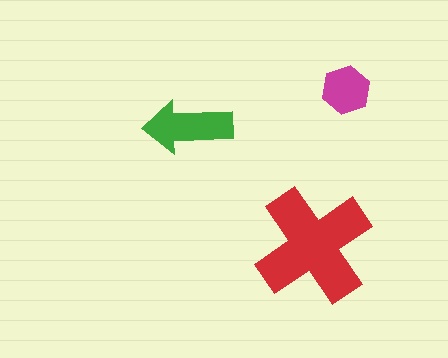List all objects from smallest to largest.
The magenta hexagon, the green arrow, the red cross.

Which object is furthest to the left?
The green arrow is leftmost.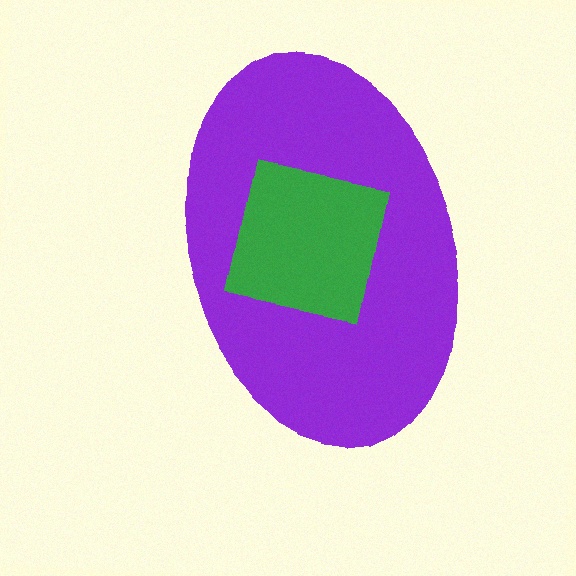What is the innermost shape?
The green square.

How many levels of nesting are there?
2.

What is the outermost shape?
The purple ellipse.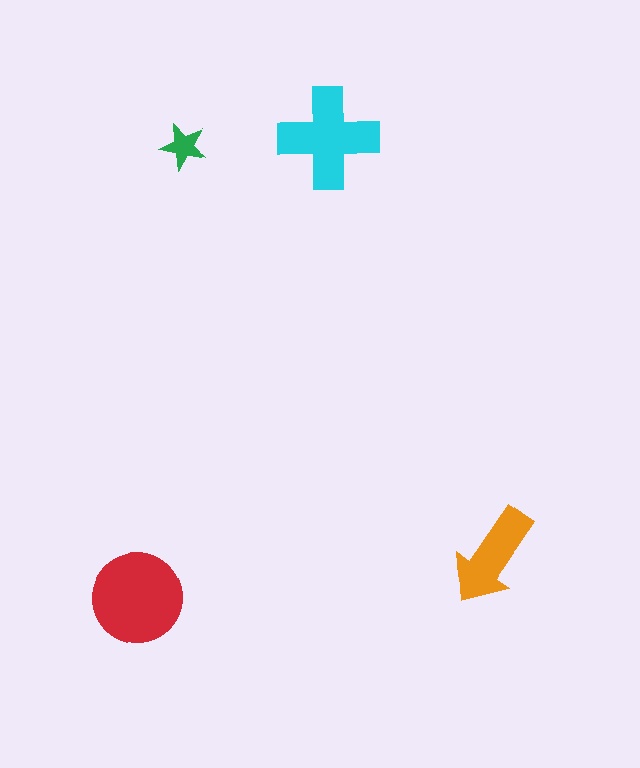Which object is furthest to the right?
The orange arrow is rightmost.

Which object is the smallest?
The green star.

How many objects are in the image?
There are 4 objects in the image.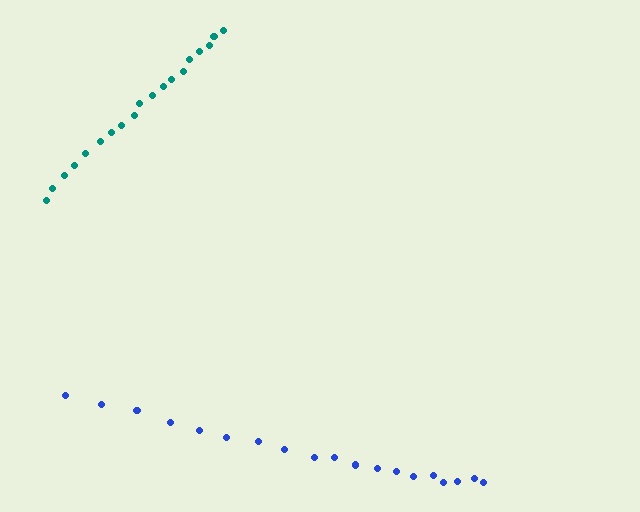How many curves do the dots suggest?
There are 2 distinct paths.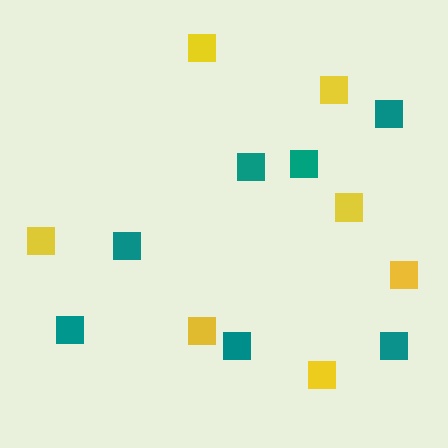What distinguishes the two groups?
There are 2 groups: one group of teal squares (7) and one group of yellow squares (7).